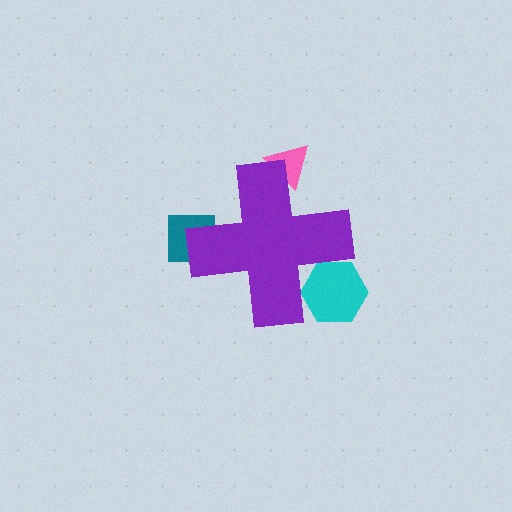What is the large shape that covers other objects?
A purple cross.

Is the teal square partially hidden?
Yes, the teal square is partially hidden behind the purple cross.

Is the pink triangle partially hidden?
Yes, the pink triangle is partially hidden behind the purple cross.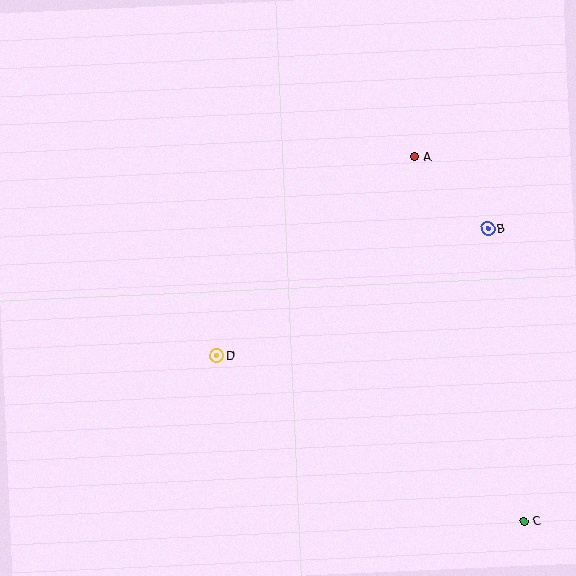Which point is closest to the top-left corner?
Point D is closest to the top-left corner.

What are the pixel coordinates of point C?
Point C is at (524, 522).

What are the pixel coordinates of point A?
Point A is at (415, 157).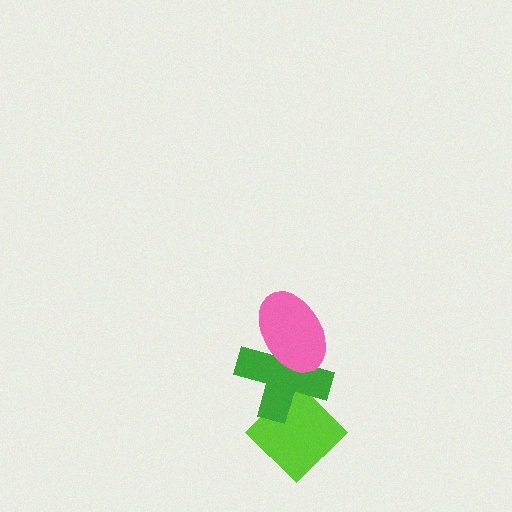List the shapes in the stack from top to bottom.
From top to bottom: the pink ellipse, the green cross, the lime diamond.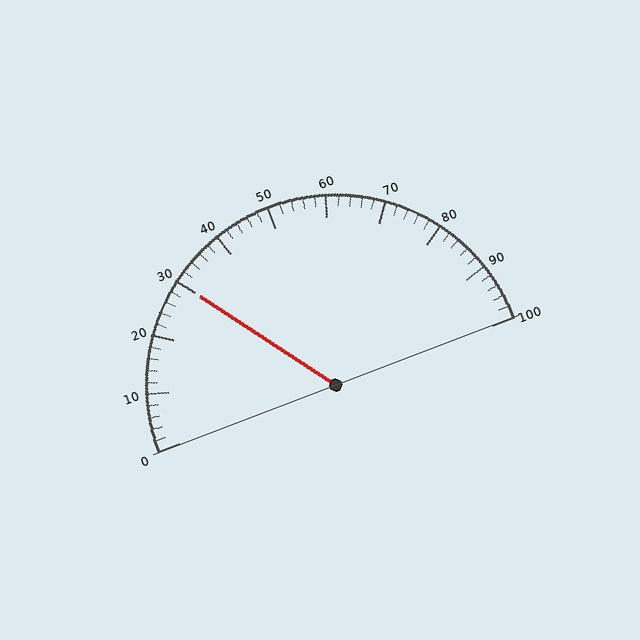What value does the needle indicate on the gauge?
The needle indicates approximately 30.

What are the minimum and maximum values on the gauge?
The gauge ranges from 0 to 100.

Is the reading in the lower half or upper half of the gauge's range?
The reading is in the lower half of the range (0 to 100).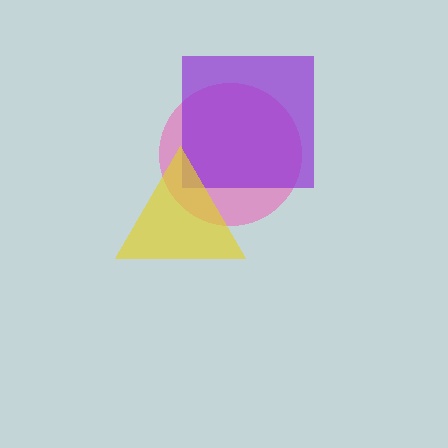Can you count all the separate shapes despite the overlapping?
Yes, there are 3 separate shapes.